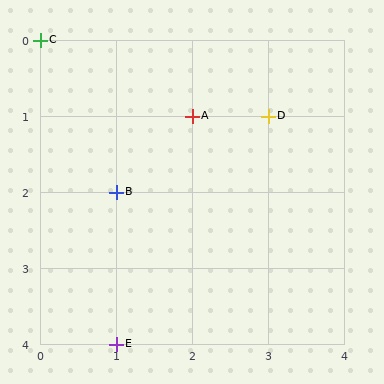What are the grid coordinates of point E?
Point E is at grid coordinates (1, 4).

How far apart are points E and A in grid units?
Points E and A are 1 column and 3 rows apart (about 3.2 grid units diagonally).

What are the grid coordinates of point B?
Point B is at grid coordinates (1, 2).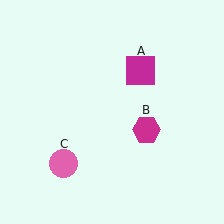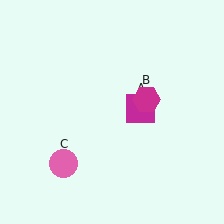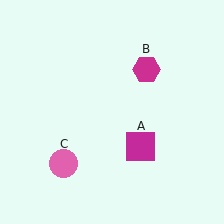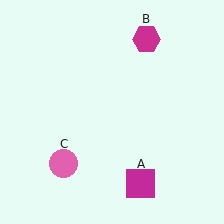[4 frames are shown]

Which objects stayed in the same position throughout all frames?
Pink circle (object C) remained stationary.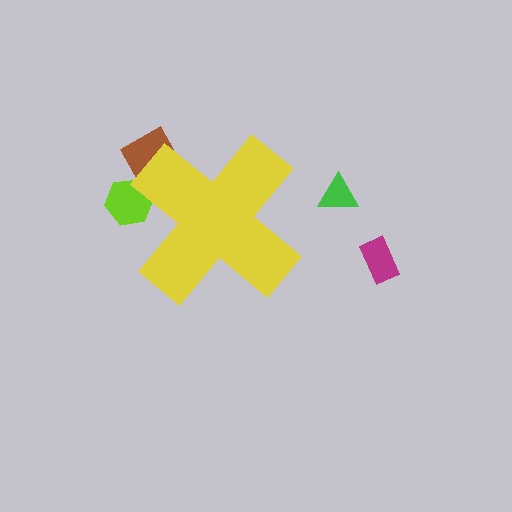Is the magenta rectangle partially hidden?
No, the magenta rectangle is fully visible.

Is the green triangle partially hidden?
No, the green triangle is fully visible.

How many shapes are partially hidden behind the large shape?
2 shapes are partially hidden.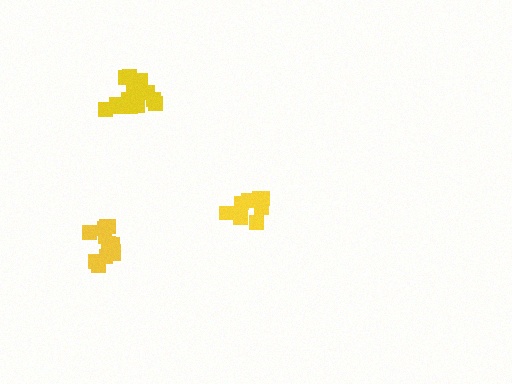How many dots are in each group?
Group 1: 15 dots, Group 2: 9 dots, Group 3: 13 dots (37 total).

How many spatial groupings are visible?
There are 3 spatial groupings.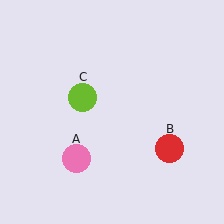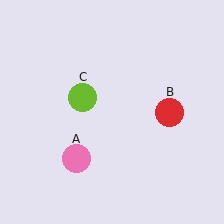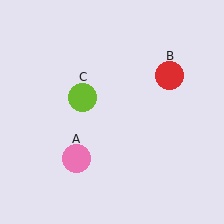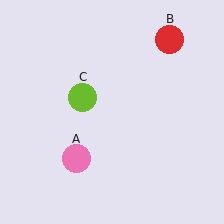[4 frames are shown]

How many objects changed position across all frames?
1 object changed position: red circle (object B).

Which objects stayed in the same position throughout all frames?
Pink circle (object A) and lime circle (object C) remained stationary.